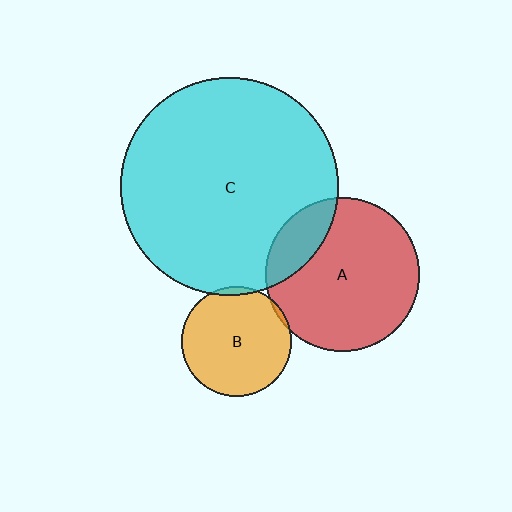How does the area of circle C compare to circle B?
Approximately 3.9 times.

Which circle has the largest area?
Circle C (cyan).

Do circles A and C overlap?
Yes.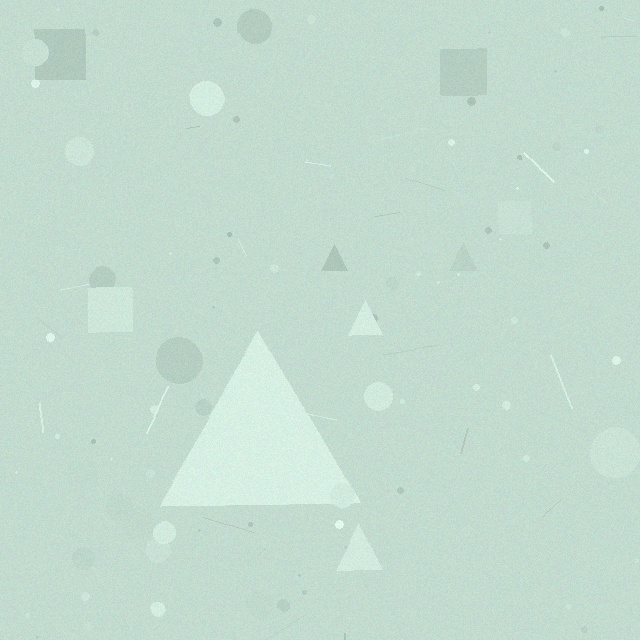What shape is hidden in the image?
A triangle is hidden in the image.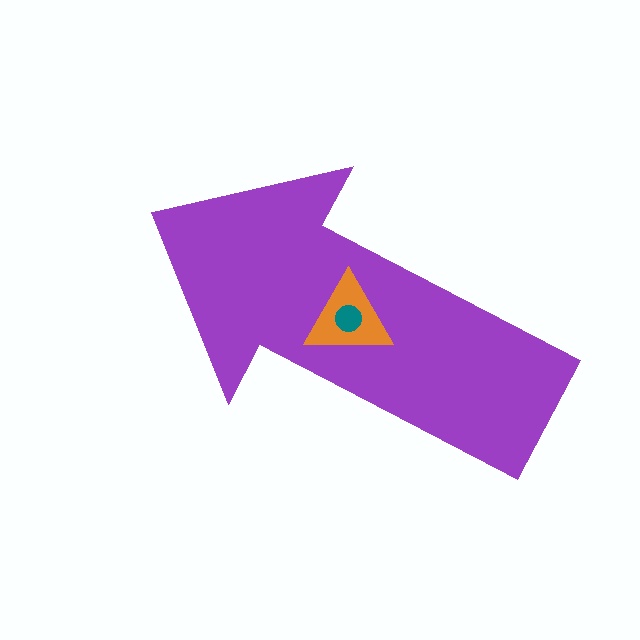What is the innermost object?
The teal circle.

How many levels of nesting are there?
3.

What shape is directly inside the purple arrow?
The orange triangle.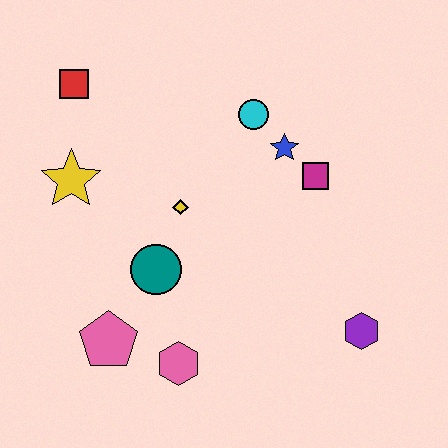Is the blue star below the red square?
Yes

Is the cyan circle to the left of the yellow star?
No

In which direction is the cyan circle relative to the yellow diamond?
The cyan circle is above the yellow diamond.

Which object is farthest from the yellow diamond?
The purple hexagon is farthest from the yellow diamond.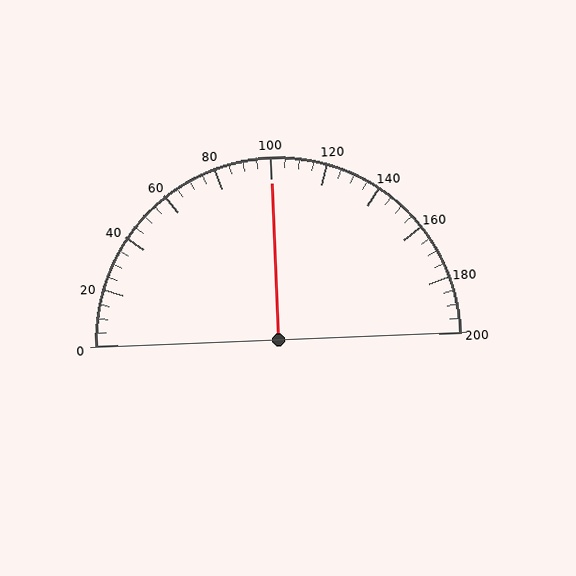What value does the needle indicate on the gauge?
The needle indicates approximately 100.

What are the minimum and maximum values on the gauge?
The gauge ranges from 0 to 200.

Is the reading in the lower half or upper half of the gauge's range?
The reading is in the upper half of the range (0 to 200).